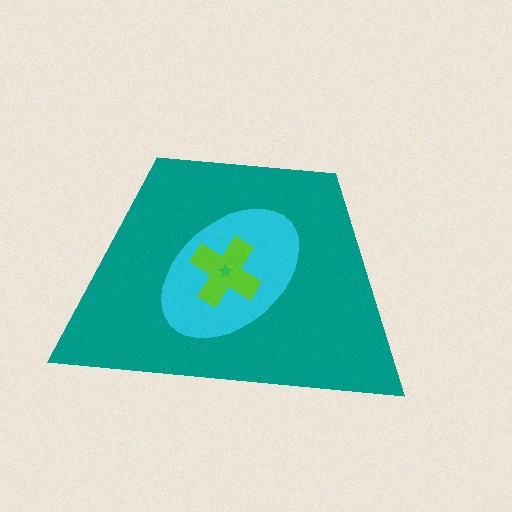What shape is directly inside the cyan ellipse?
The lime cross.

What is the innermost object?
The green star.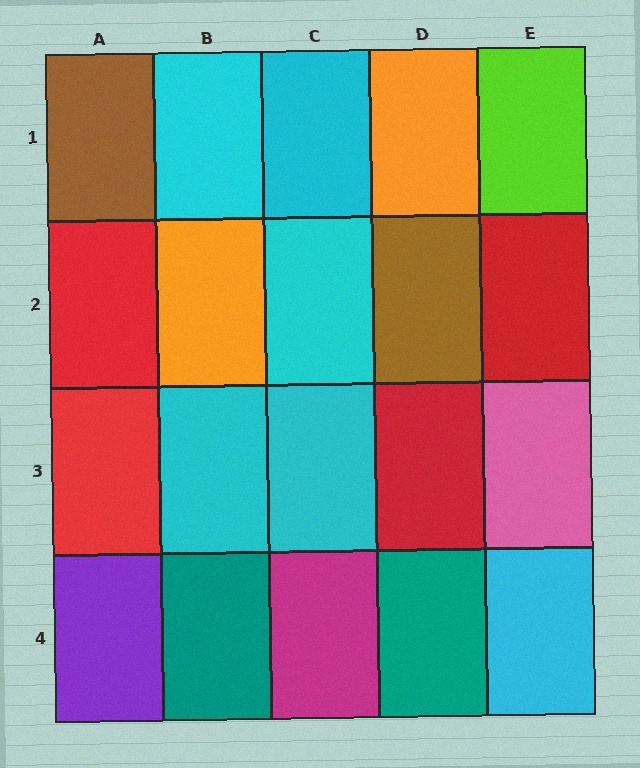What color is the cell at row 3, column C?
Cyan.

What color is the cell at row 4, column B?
Teal.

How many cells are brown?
2 cells are brown.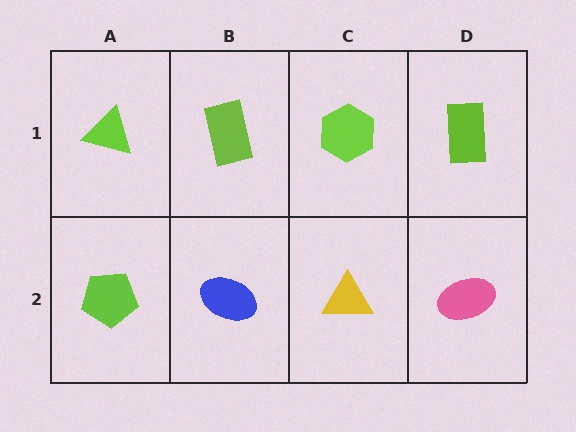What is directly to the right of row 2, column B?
A yellow triangle.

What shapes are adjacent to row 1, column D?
A pink ellipse (row 2, column D), a lime hexagon (row 1, column C).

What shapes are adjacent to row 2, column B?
A lime rectangle (row 1, column B), a lime pentagon (row 2, column A), a yellow triangle (row 2, column C).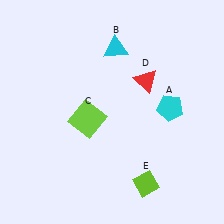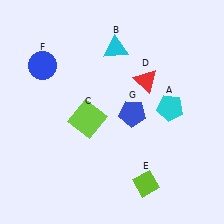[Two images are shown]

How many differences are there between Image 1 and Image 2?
There are 2 differences between the two images.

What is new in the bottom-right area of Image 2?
A blue pentagon (G) was added in the bottom-right area of Image 2.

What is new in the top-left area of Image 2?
A blue circle (F) was added in the top-left area of Image 2.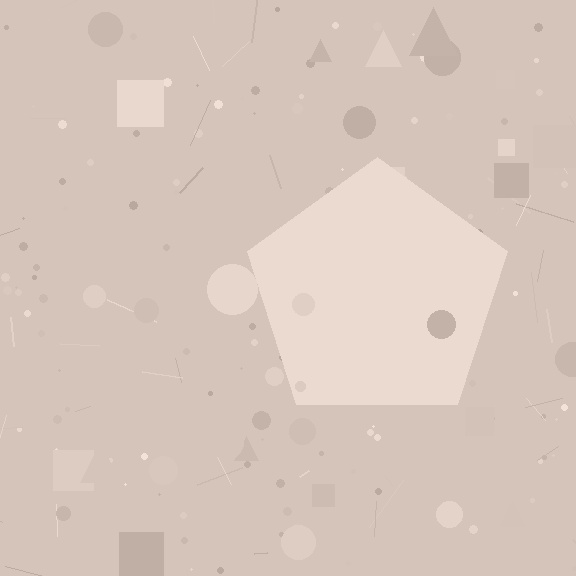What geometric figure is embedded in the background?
A pentagon is embedded in the background.